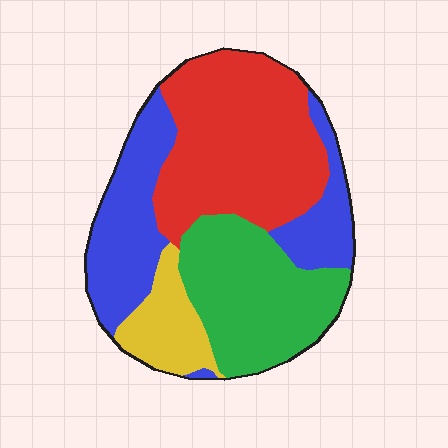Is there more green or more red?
Red.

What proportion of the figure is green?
Green covers 26% of the figure.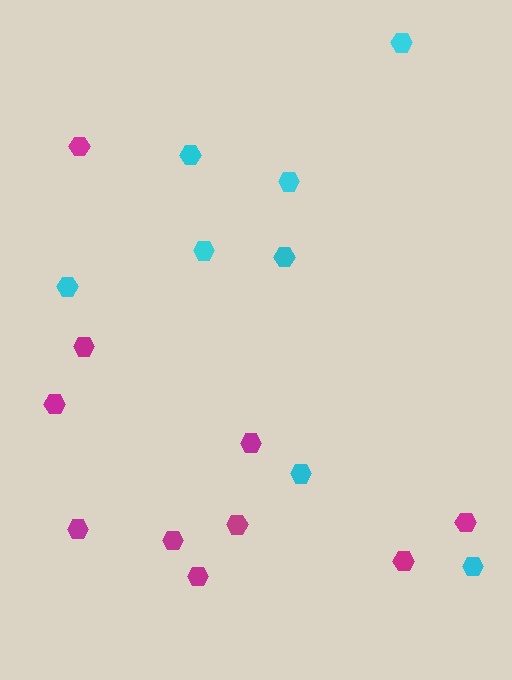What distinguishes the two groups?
There are 2 groups: one group of magenta hexagons (10) and one group of cyan hexagons (8).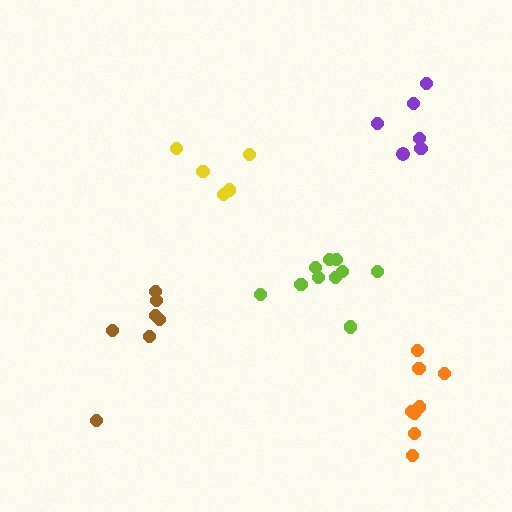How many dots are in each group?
Group 1: 7 dots, Group 2: 10 dots, Group 3: 5 dots, Group 4: 6 dots, Group 5: 8 dots (36 total).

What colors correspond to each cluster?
The clusters are colored: brown, lime, yellow, purple, orange.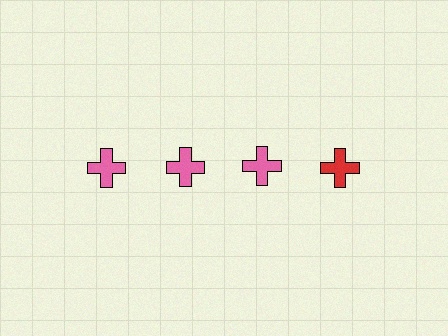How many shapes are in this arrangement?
There are 4 shapes arranged in a grid pattern.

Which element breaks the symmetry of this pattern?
The red cross in the top row, second from right column breaks the symmetry. All other shapes are pink crosses.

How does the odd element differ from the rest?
It has a different color: red instead of pink.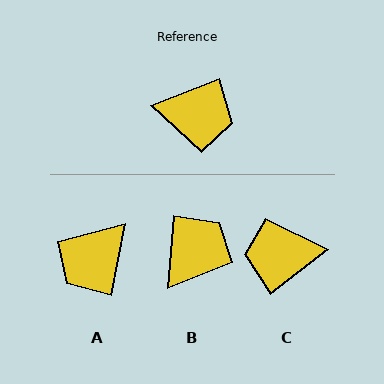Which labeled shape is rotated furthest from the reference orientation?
C, about 164 degrees away.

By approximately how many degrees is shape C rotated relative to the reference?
Approximately 164 degrees clockwise.